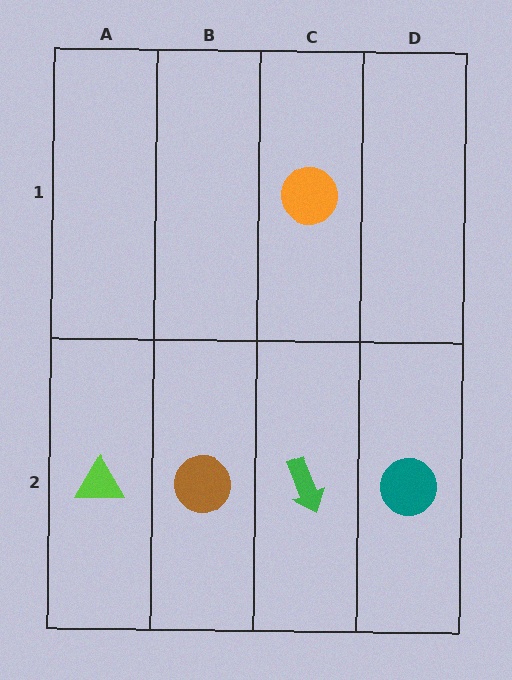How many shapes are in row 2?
4 shapes.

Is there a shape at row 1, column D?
No, that cell is empty.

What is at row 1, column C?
An orange circle.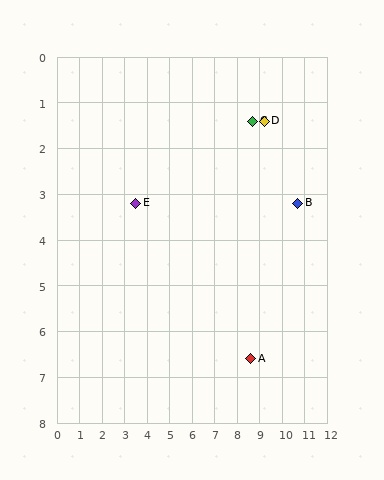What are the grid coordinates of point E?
Point E is at approximately (3.5, 3.2).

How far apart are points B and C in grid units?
Points B and C are about 2.7 grid units apart.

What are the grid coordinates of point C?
Point C is at approximately (8.7, 1.4).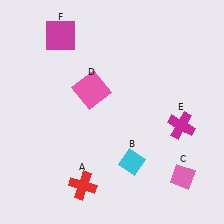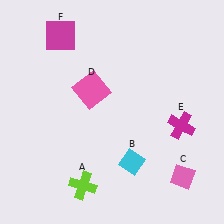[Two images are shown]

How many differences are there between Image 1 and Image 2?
There is 1 difference between the two images.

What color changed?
The cross (A) changed from red in Image 1 to lime in Image 2.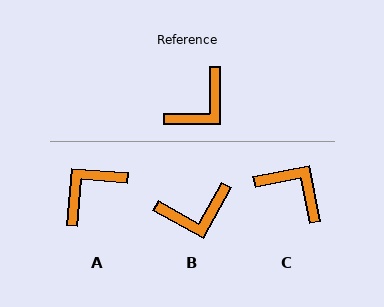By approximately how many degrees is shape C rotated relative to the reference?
Approximately 101 degrees counter-clockwise.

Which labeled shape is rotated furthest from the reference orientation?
A, about 176 degrees away.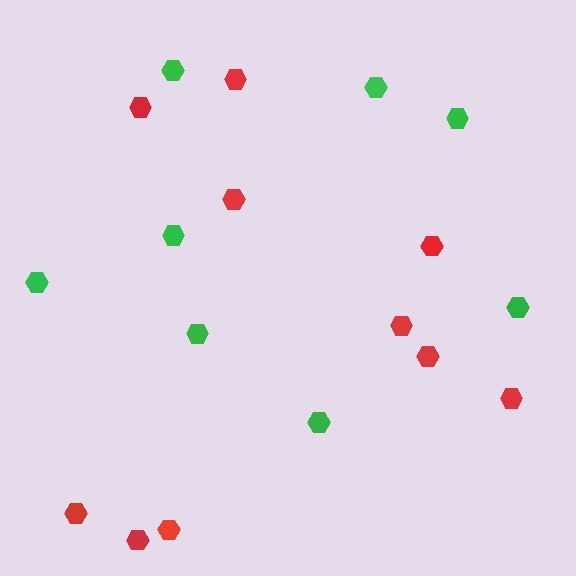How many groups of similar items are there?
There are 2 groups: one group of green hexagons (8) and one group of red hexagons (10).